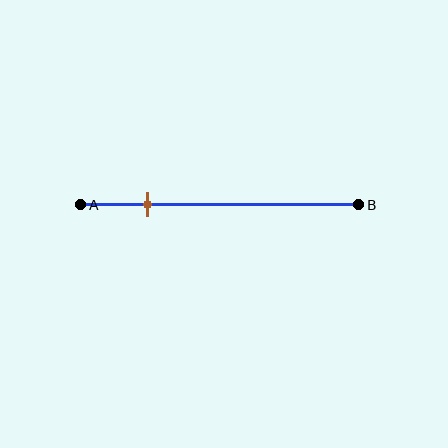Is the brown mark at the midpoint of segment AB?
No, the mark is at about 25% from A, not at the 50% midpoint.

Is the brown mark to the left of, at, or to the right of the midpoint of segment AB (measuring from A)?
The brown mark is to the left of the midpoint of segment AB.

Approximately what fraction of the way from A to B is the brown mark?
The brown mark is approximately 25% of the way from A to B.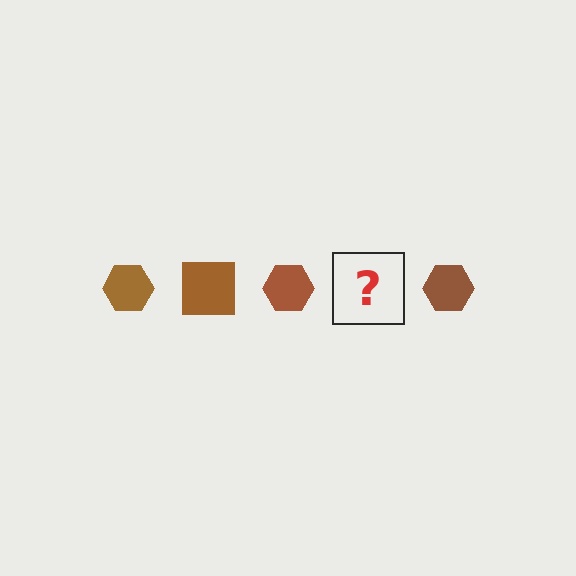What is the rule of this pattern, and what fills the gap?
The rule is that the pattern cycles through hexagon, square shapes in brown. The gap should be filled with a brown square.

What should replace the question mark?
The question mark should be replaced with a brown square.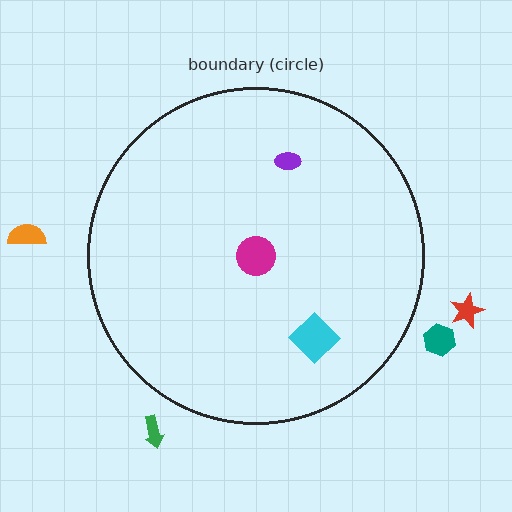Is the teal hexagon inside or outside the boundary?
Outside.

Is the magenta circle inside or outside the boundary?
Inside.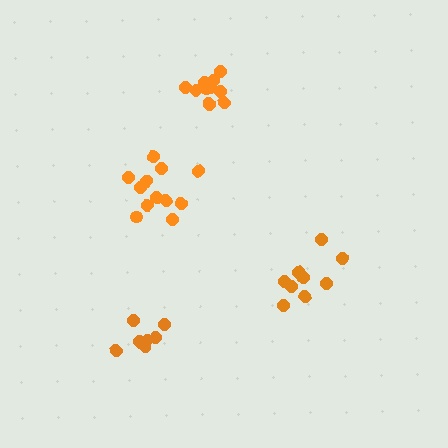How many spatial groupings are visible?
There are 4 spatial groupings.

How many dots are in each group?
Group 1: 12 dots, Group 2: 9 dots, Group 3: 7 dots, Group 4: 12 dots (40 total).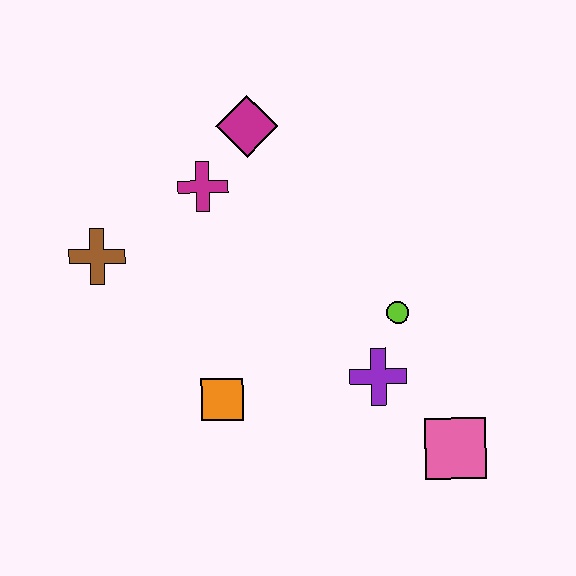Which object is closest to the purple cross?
The lime circle is closest to the purple cross.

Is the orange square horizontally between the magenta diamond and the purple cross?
No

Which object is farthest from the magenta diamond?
The pink square is farthest from the magenta diamond.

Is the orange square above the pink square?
Yes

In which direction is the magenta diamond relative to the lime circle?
The magenta diamond is above the lime circle.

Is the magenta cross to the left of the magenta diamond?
Yes